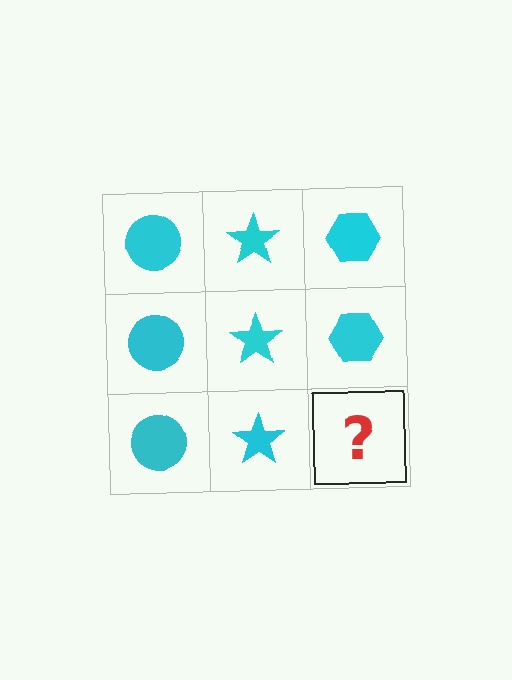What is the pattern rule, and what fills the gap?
The rule is that each column has a consistent shape. The gap should be filled with a cyan hexagon.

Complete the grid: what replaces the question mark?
The question mark should be replaced with a cyan hexagon.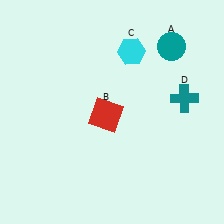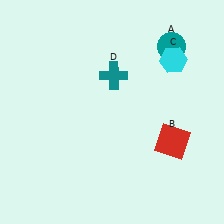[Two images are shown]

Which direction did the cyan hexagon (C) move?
The cyan hexagon (C) moved right.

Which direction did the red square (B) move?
The red square (B) moved right.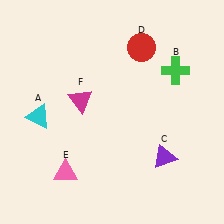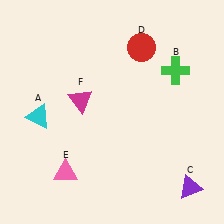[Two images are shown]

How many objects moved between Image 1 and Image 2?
1 object moved between the two images.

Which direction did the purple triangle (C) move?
The purple triangle (C) moved down.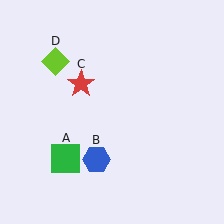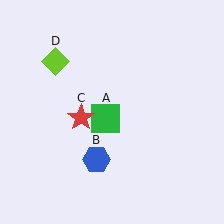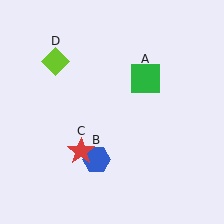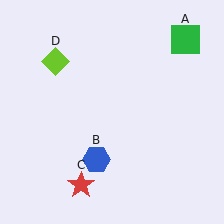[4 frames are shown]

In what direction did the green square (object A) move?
The green square (object A) moved up and to the right.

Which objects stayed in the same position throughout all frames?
Blue hexagon (object B) and lime diamond (object D) remained stationary.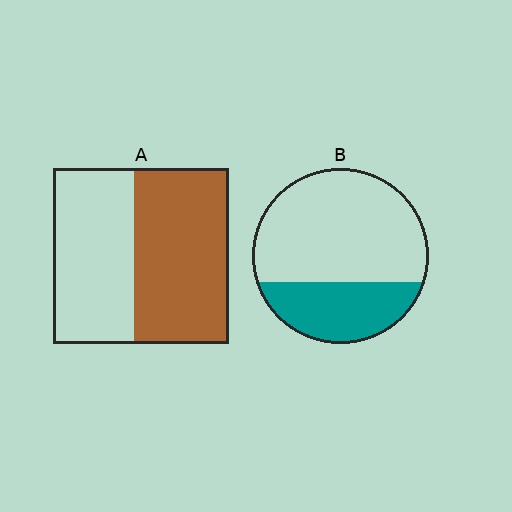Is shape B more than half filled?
No.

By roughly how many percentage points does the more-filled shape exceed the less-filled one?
By roughly 25 percentage points (A over B).